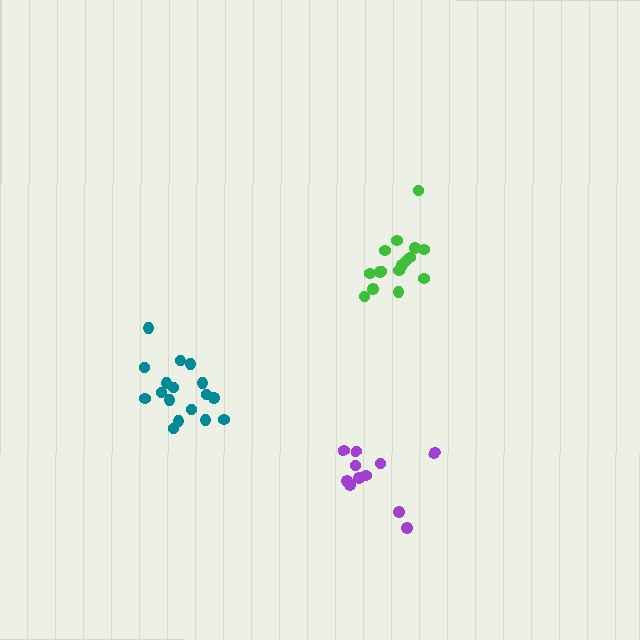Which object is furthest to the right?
The green cluster is rightmost.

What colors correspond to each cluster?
The clusters are colored: teal, purple, green.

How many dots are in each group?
Group 1: 17 dots, Group 2: 11 dots, Group 3: 16 dots (44 total).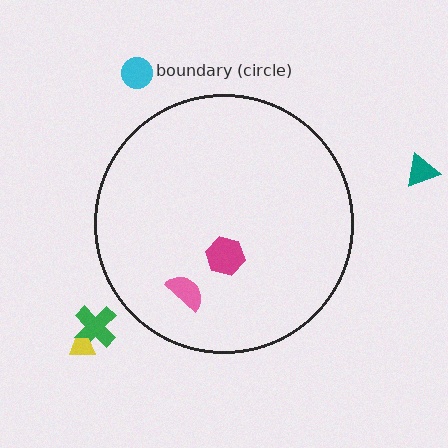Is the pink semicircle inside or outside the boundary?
Inside.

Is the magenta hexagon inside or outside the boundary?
Inside.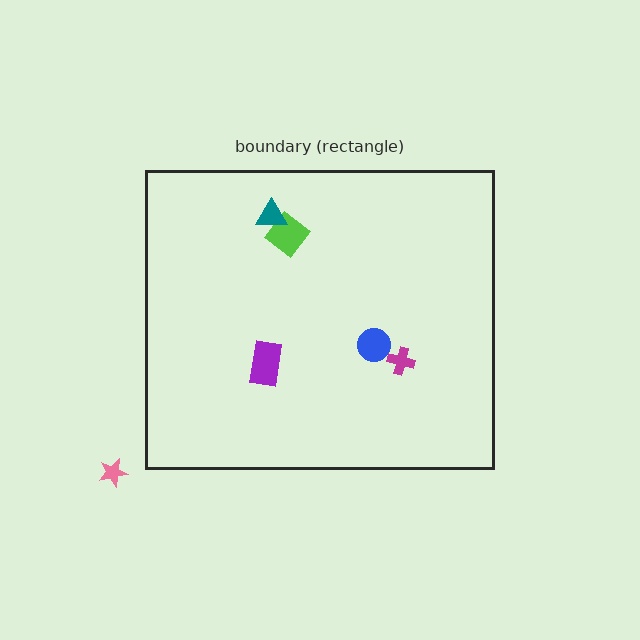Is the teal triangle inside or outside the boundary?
Inside.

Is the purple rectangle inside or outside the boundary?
Inside.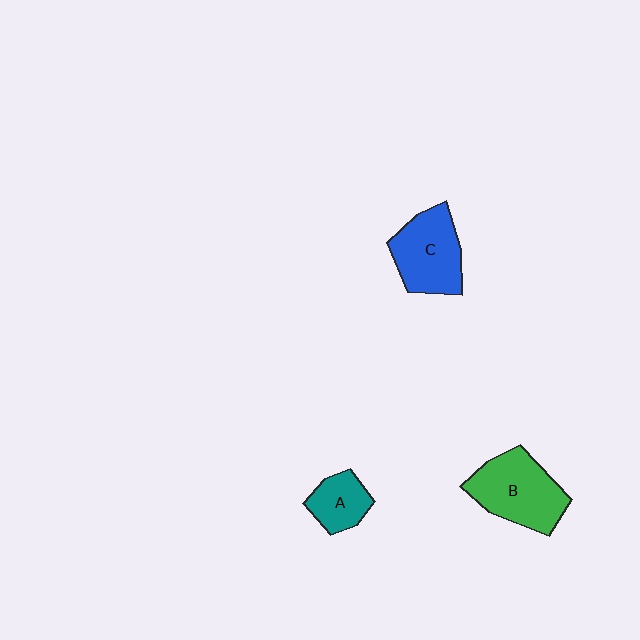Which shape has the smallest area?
Shape A (teal).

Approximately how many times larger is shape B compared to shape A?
Approximately 2.0 times.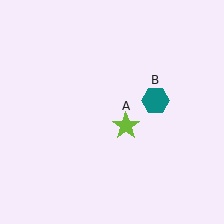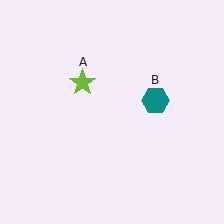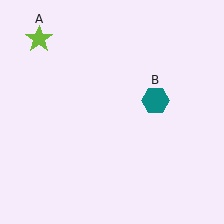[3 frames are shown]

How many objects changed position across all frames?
1 object changed position: lime star (object A).